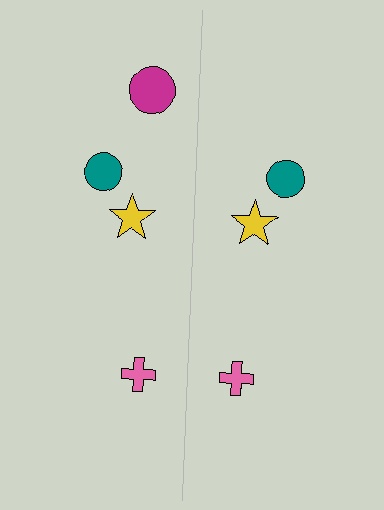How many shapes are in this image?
There are 7 shapes in this image.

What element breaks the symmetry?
A magenta circle is missing from the right side.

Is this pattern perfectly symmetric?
No, the pattern is not perfectly symmetric. A magenta circle is missing from the right side.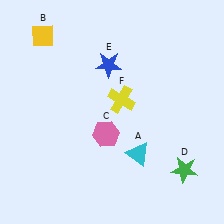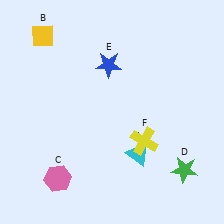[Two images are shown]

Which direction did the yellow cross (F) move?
The yellow cross (F) moved down.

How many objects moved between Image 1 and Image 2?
2 objects moved between the two images.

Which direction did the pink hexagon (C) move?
The pink hexagon (C) moved left.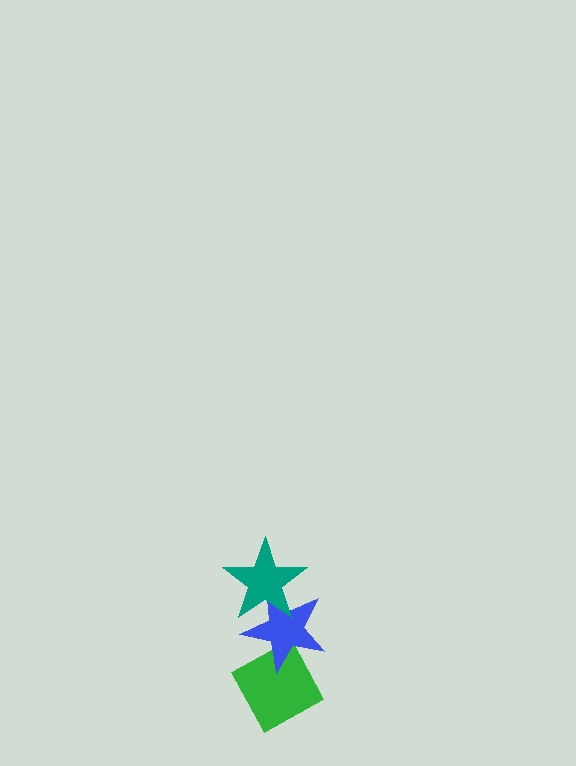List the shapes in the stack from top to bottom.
From top to bottom: the teal star, the blue star, the green diamond.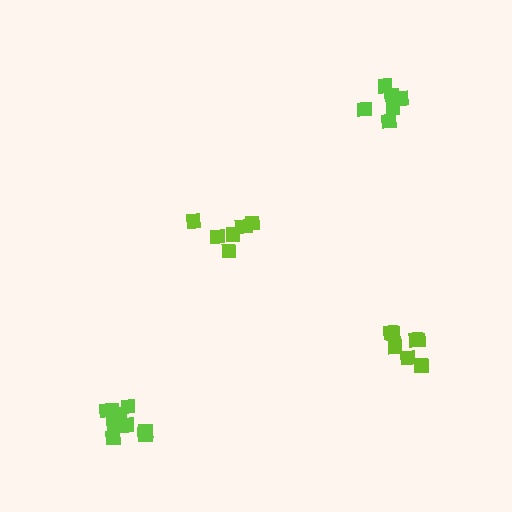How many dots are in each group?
Group 1: 7 dots, Group 2: 7 dots, Group 3: 6 dots, Group 4: 10 dots (30 total).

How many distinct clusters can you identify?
There are 4 distinct clusters.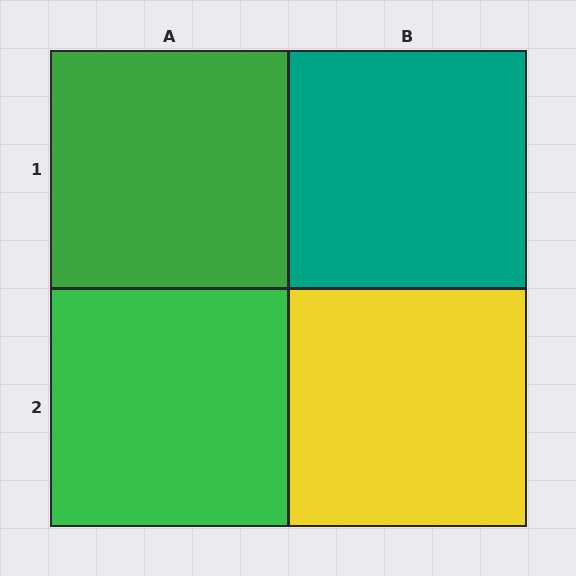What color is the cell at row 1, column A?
Green.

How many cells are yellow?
1 cell is yellow.